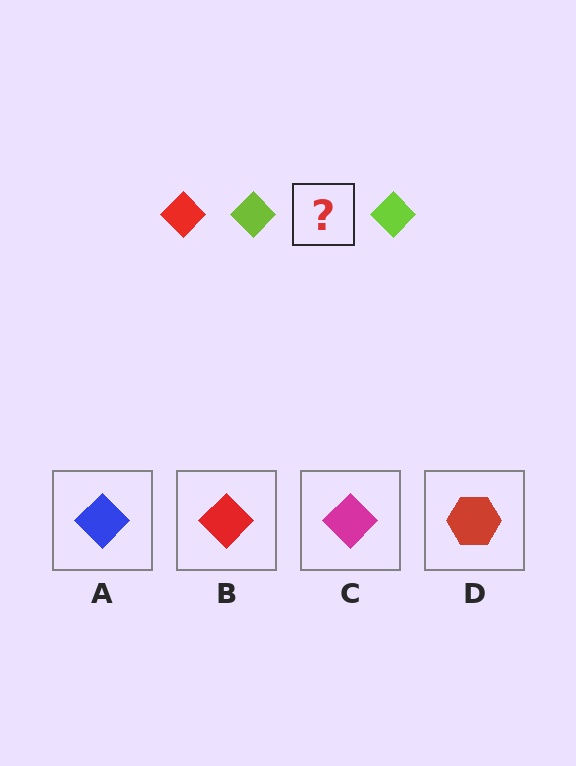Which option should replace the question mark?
Option B.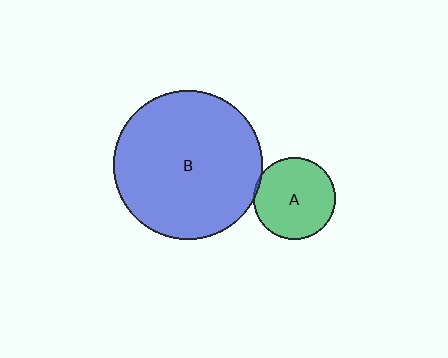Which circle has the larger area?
Circle B (blue).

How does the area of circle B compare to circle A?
Approximately 3.3 times.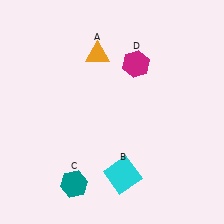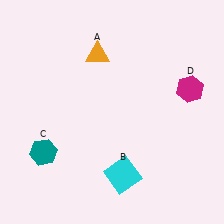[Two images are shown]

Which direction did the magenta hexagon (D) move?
The magenta hexagon (D) moved right.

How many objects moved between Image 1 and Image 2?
2 objects moved between the two images.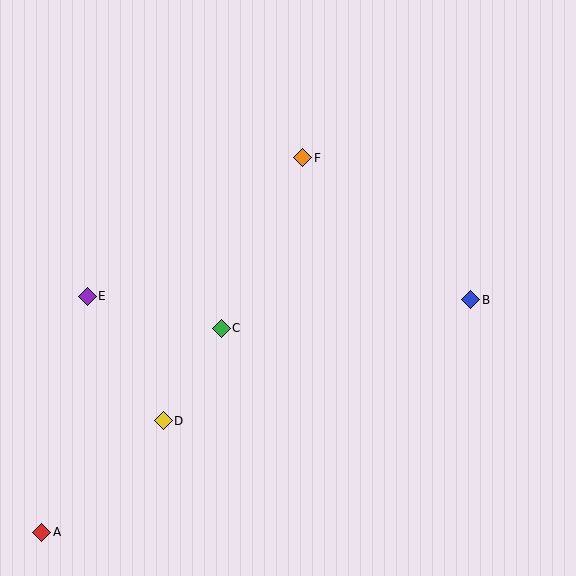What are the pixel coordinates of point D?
Point D is at (163, 421).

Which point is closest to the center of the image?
Point C at (221, 328) is closest to the center.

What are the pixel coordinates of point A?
Point A is at (42, 532).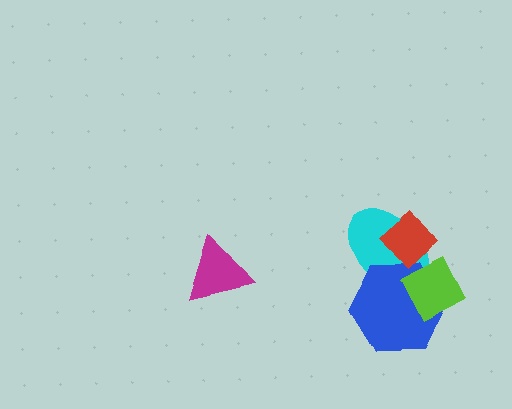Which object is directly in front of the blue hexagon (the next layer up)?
The lime diamond is directly in front of the blue hexagon.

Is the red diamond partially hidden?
No, no other shape covers it.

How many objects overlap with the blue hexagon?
3 objects overlap with the blue hexagon.